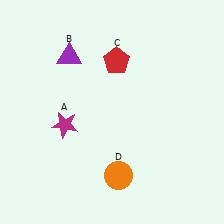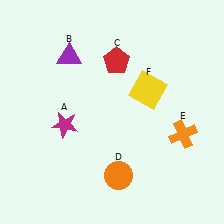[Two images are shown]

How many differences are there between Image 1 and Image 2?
There are 2 differences between the two images.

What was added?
An orange cross (E), a yellow square (F) were added in Image 2.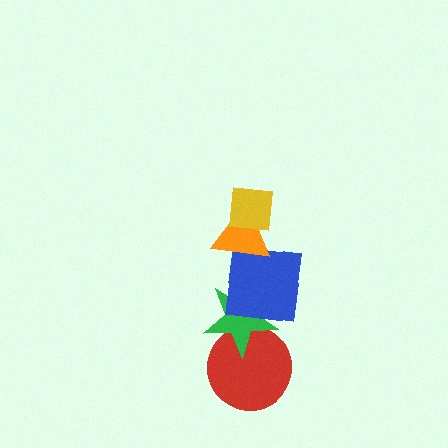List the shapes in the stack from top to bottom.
From top to bottom: the yellow square, the orange triangle, the blue square, the green star, the red circle.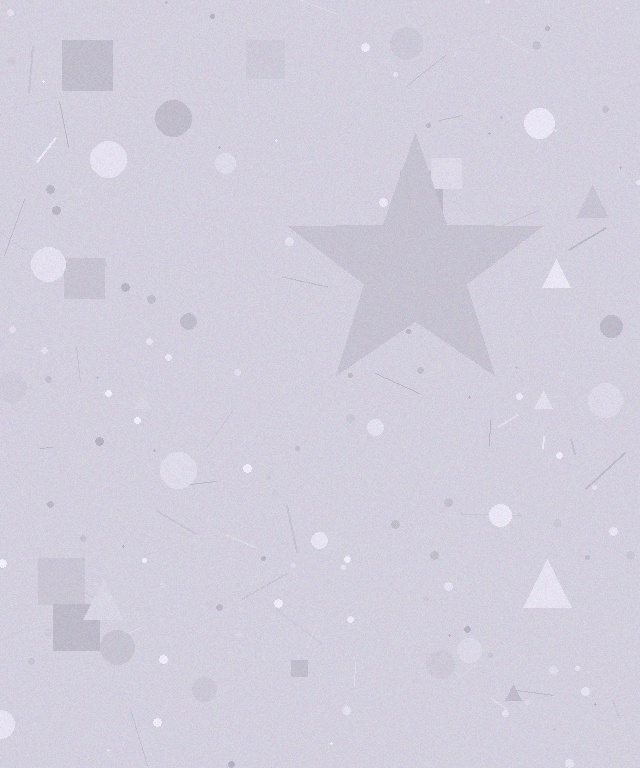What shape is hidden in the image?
A star is hidden in the image.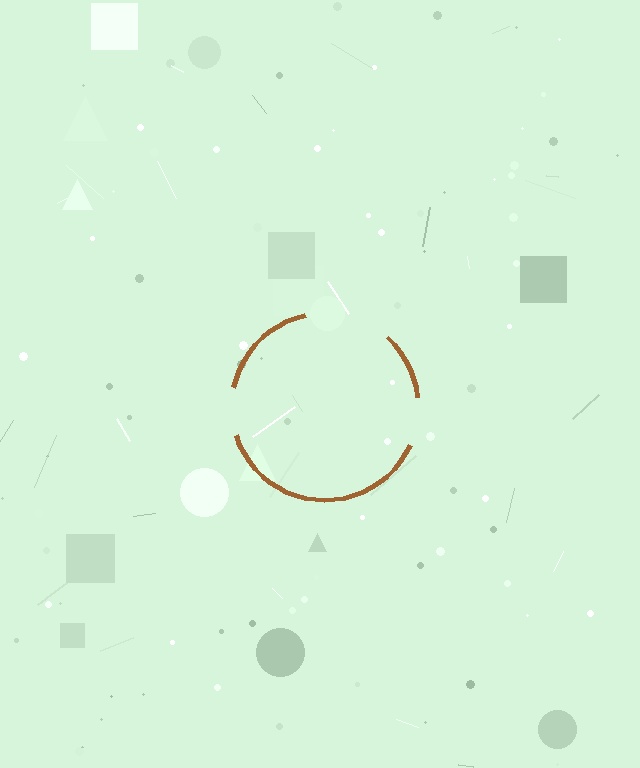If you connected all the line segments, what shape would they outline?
They would outline a circle.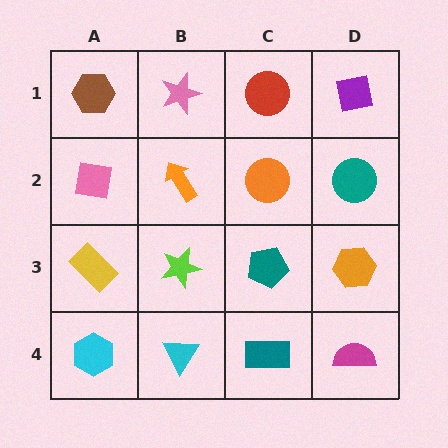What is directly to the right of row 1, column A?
A pink star.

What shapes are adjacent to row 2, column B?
A pink star (row 1, column B), a lime star (row 3, column B), a pink square (row 2, column A), an orange circle (row 2, column C).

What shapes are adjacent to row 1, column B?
An orange arrow (row 2, column B), a brown hexagon (row 1, column A), a red circle (row 1, column C).